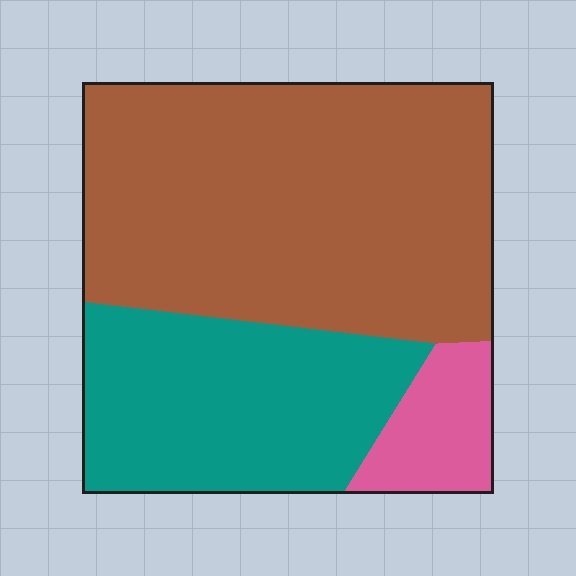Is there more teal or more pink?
Teal.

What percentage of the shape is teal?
Teal covers around 30% of the shape.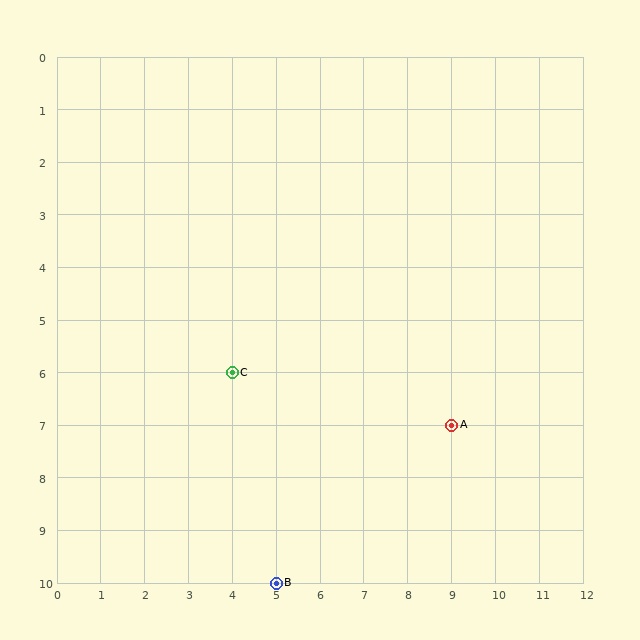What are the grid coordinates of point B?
Point B is at grid coordinates (5, 10).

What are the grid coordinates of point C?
Point C is at grid coordinates (4, 6).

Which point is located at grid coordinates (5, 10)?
Point B is at (5, 10).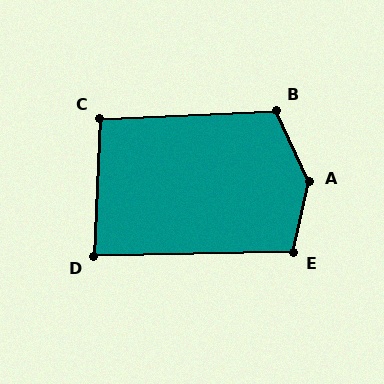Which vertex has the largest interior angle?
A, at approximately 143 degrees.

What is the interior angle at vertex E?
Approximately 104 degrees (obtuse).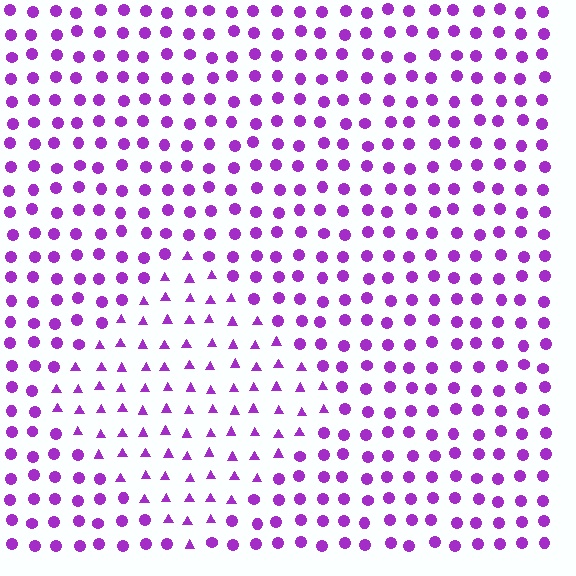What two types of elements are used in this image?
The image uses triangles inside the diamond region and circles outside it.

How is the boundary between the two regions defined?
The boundary is defined by a change in element shape: triangles inside vs. circles outside. All elements share the same color and spacing.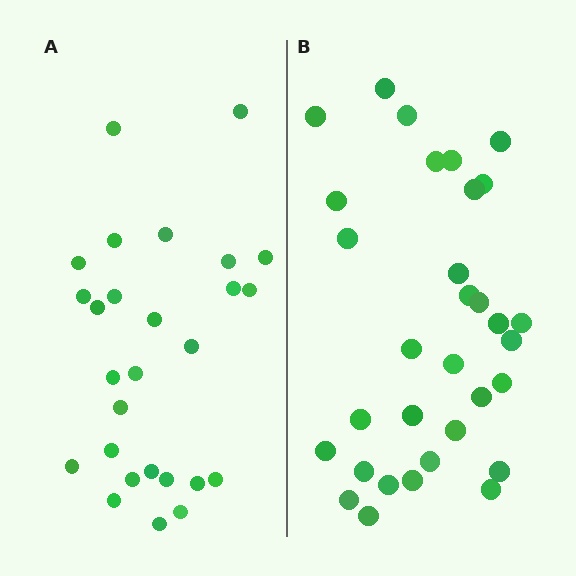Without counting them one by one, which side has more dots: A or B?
Region B (the right region) has more dots.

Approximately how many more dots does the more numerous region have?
Region B has about 5 more dots than region A.